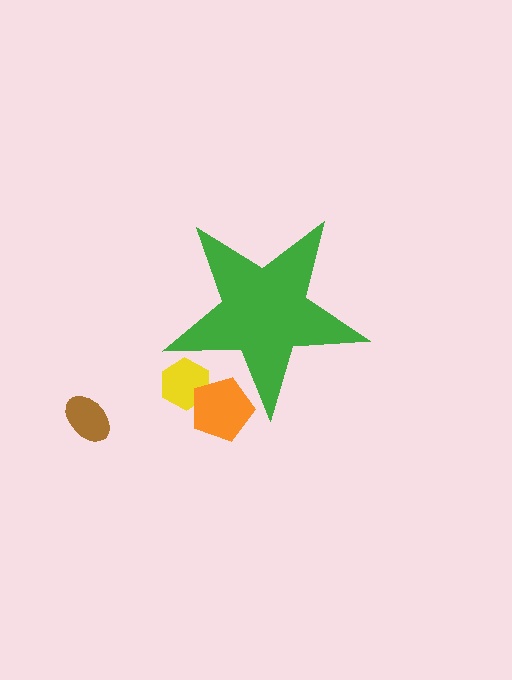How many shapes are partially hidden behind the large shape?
2 shapes are partially hidden.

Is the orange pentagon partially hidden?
Yes, the orange pentagon is partially hidden behind the green star.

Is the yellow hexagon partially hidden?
Yes, the yellow hexagon is partially hidden behind the green star.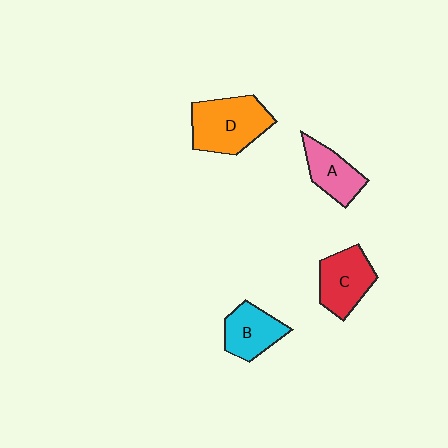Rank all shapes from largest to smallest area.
From largest to smallest: D (orange), C (red), B (cyan), A (pink).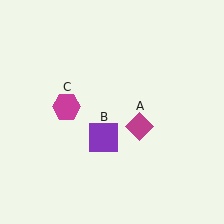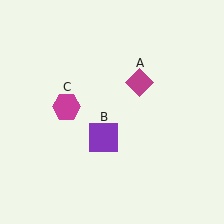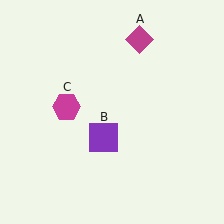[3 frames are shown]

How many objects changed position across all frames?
1 object changed position: magenta diamond (object A).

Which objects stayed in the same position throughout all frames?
Purple square (object B) and magenta hexagon (object C) remained stationary.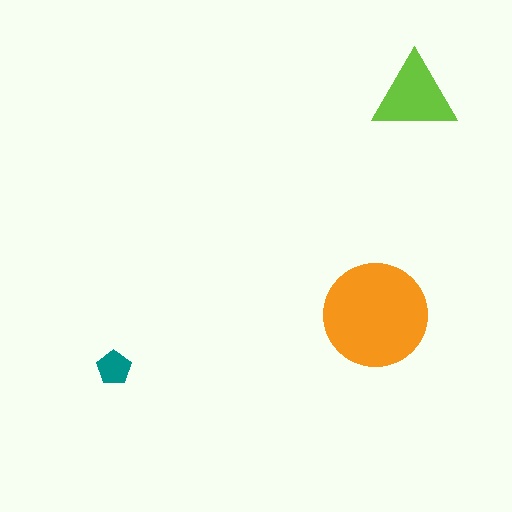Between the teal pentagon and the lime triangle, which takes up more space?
The lime triangle.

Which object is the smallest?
The teal pentagon.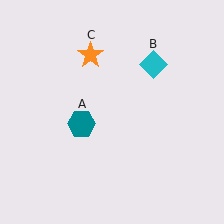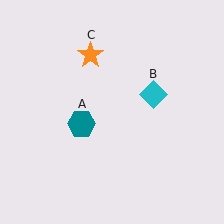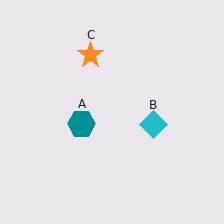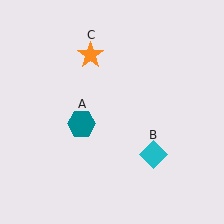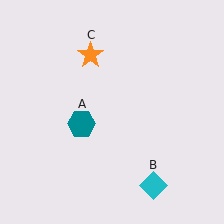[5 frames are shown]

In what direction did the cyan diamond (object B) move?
The cyan diamond (object B) moved down.